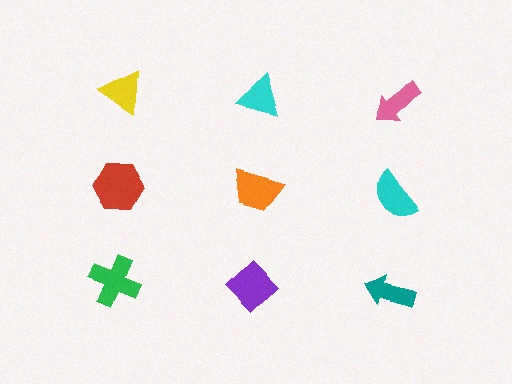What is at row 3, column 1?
A green cross.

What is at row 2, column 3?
A cyan semicircle.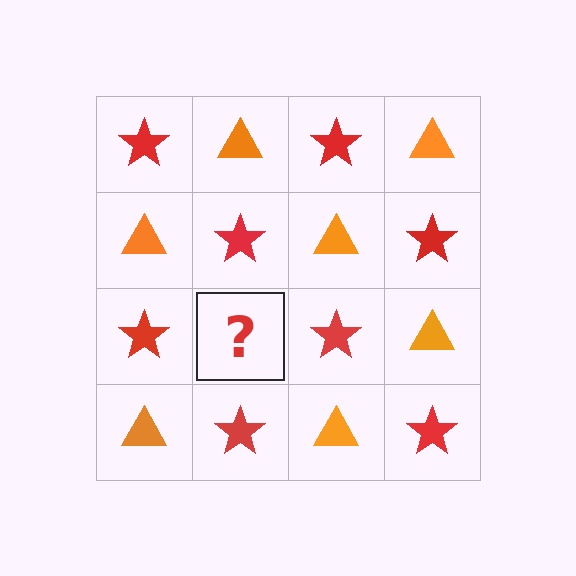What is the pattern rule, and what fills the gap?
The rule is that it alternates red star and orange triangle in a checkerboard pattern. The gap should be filled with an orange triangle.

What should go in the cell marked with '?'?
The missing cell should contain an orange triangle.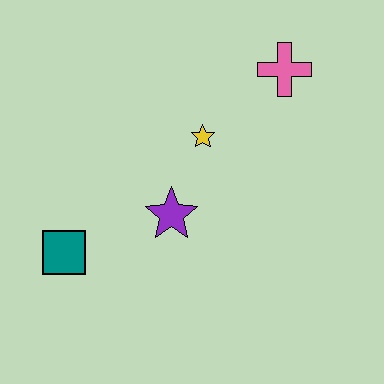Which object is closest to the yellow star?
The purple star is closest to the yellow star.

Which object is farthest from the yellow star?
The teal square is farthest from the yellow star.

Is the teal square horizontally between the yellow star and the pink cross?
No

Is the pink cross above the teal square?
Yes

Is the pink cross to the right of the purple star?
Yes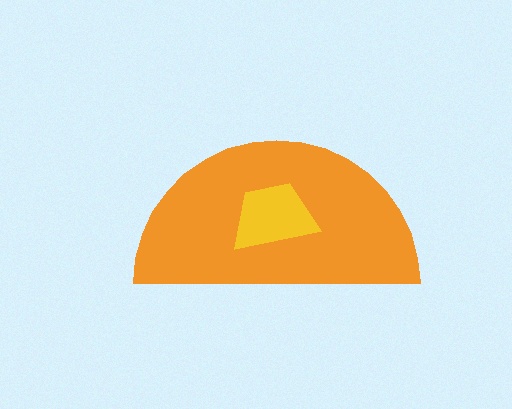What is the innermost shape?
The yellow trapezoid.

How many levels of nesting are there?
2.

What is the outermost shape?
The orange semicircle.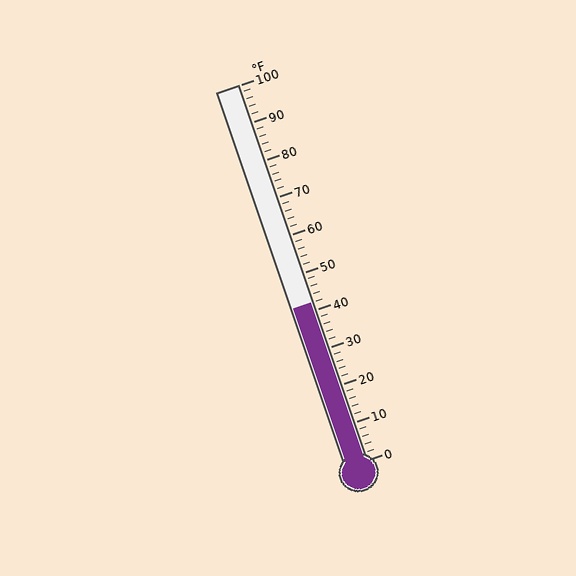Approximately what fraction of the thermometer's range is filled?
The thermometer is filled to approximately 40% of its range.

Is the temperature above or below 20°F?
The temperature is above 20°F.